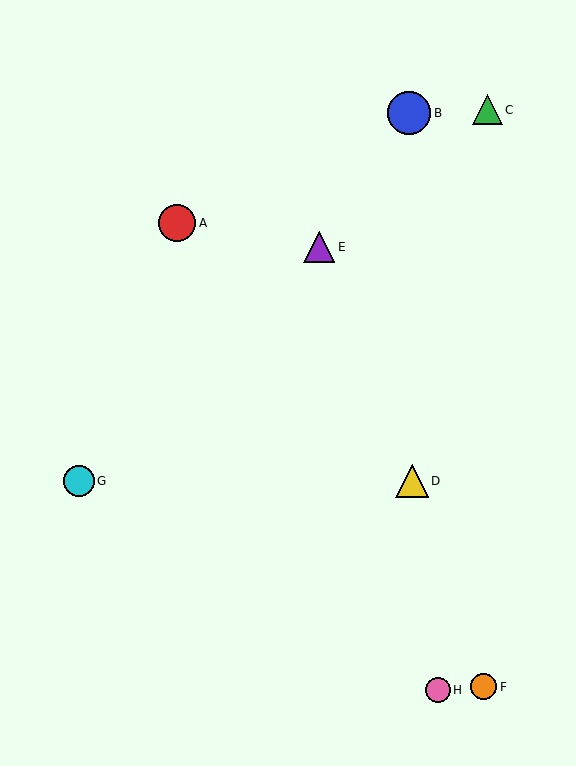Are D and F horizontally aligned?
No, D is at y≈481 and F is at y≈687.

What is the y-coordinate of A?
Object A is at y≈223.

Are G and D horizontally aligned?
Yes, both are at y≈481.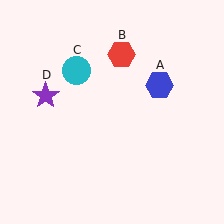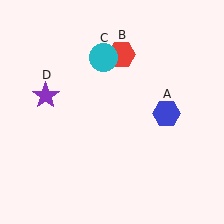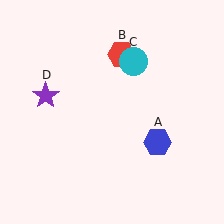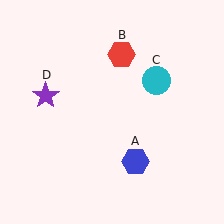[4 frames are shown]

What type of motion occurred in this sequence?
The blue hexagon (object A), cyan circle (object C) rotated clockwise around the center of the scene.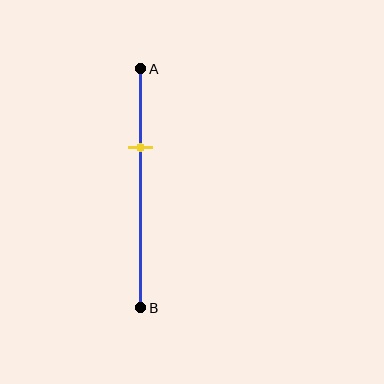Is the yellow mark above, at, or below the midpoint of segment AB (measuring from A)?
The yellow mark is above the midpoint of segment AB.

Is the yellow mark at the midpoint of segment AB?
No, the mark is at about 35% from A, not at the 50% midpoint.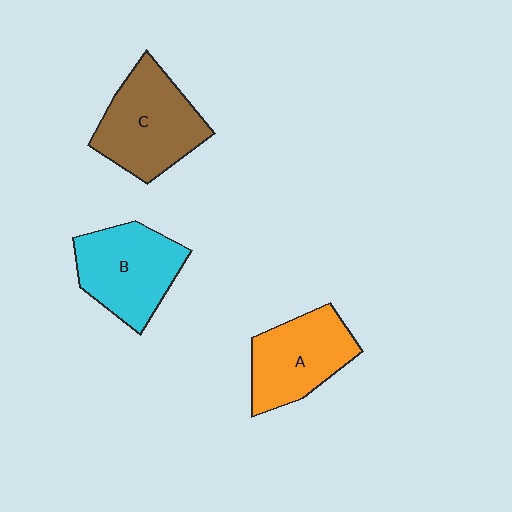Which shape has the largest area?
Shape C (brown).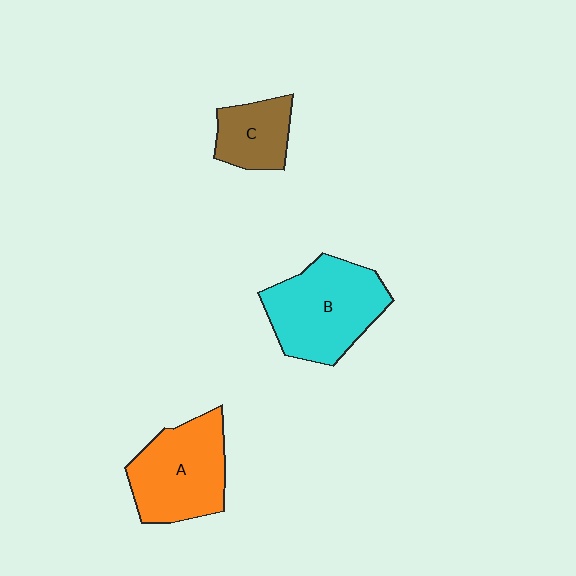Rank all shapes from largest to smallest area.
From largest to smallest: B (cyan), A (orange), C (brown).